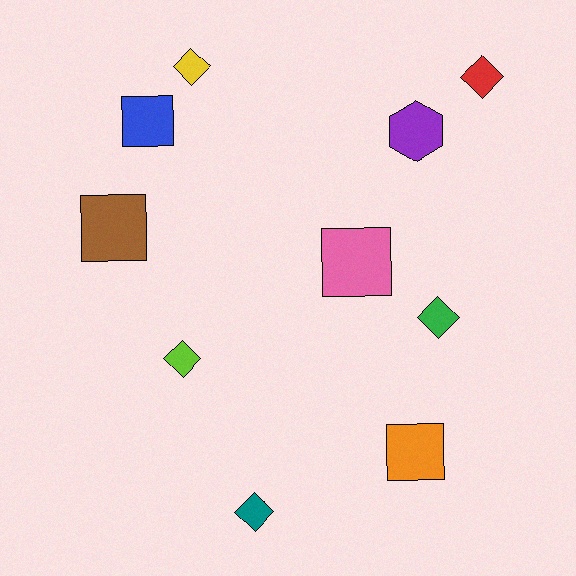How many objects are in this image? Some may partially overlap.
There are 10 objects.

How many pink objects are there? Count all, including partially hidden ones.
There is 1 pink object.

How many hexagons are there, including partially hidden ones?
There is 1 hexagon.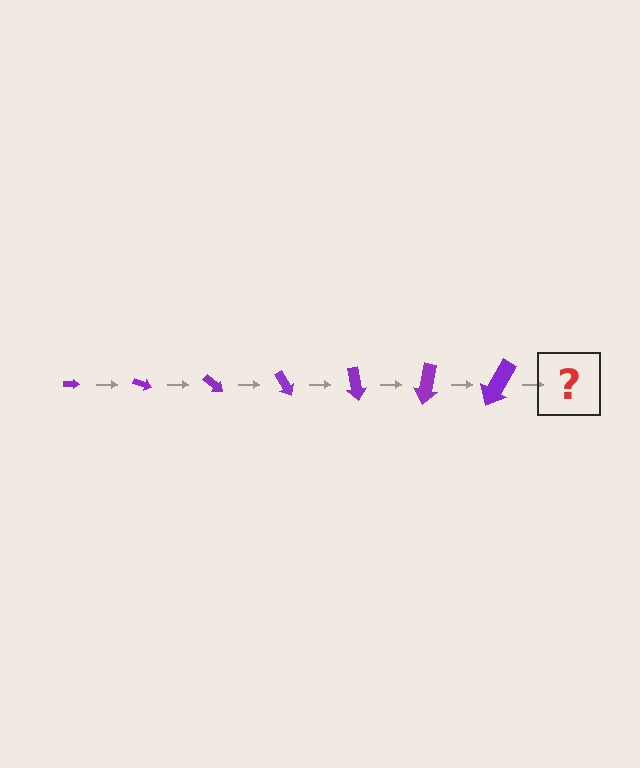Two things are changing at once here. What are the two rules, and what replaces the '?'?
The two rules are that the arrow grows larger each step and it rotates 20 degrees each step. The '?' should be an arrow, larger than the previous one and rotated 140 degrees from the start.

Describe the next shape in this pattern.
It should be an arrow, larger than the previous one and rotated 140 degrees from the start.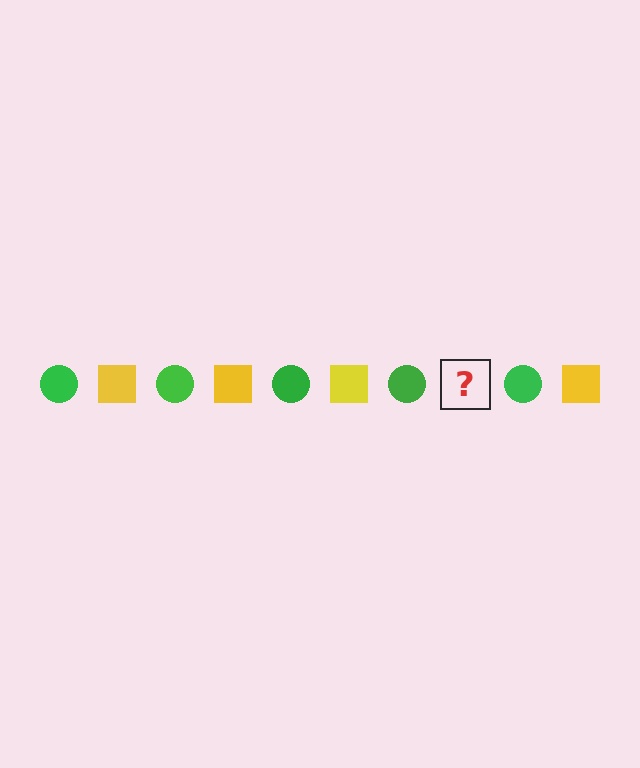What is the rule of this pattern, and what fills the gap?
The rule is that the pattern alternates between green circle and yellow square. The gap should be filled with a yellow square.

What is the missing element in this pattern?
The missing element is a yellow square.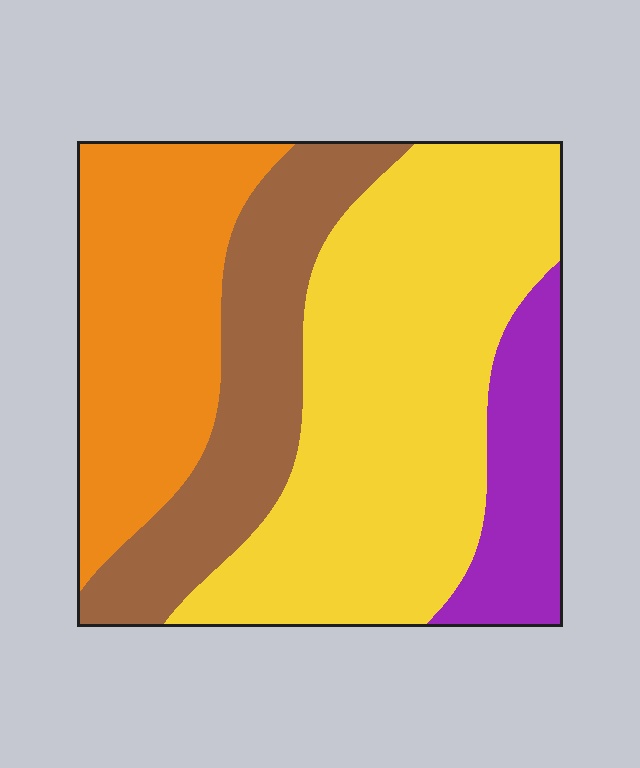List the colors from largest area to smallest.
From largest to smallest: yellow, orange, brown, purple.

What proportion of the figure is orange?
Orange takes up between a sixth and a third of the figure.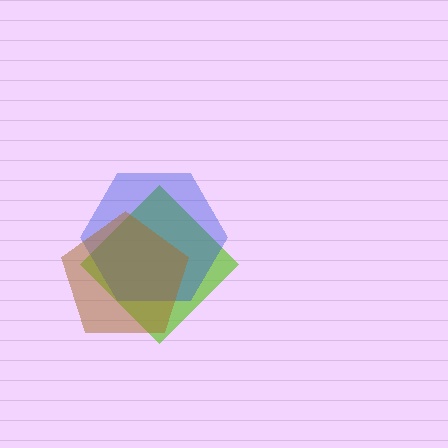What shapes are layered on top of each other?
The layered shapes are: a lime diamond, a blue hexagon, a brown pentagon.